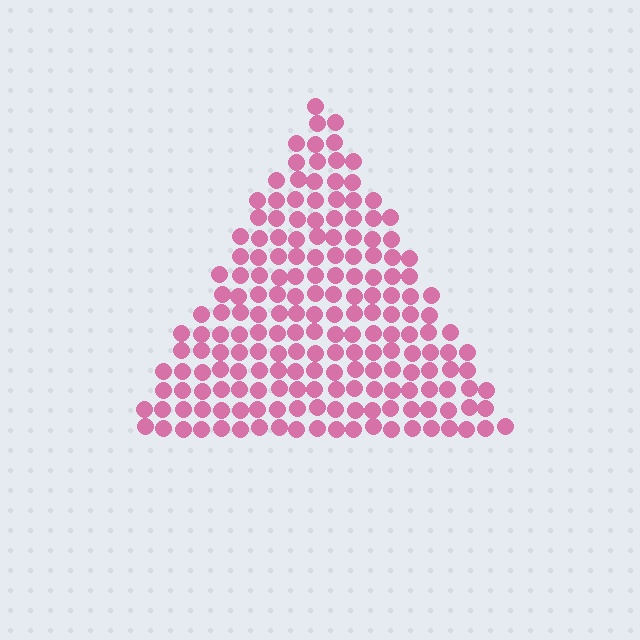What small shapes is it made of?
It is made of small circles.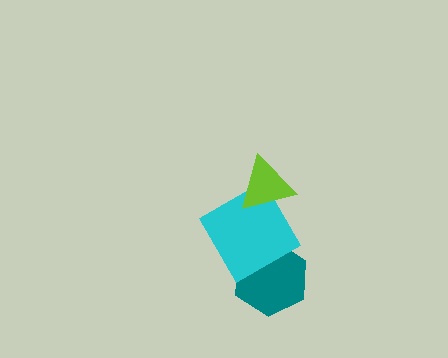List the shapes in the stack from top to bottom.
From top to bottom: the lime triangle, the cyan diamond, the teal hexagon.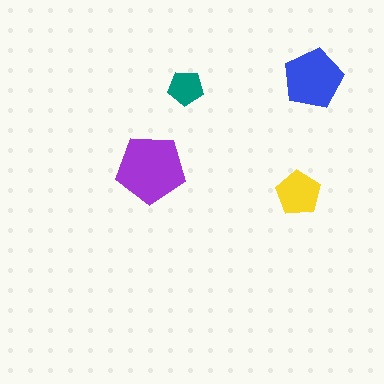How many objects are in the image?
There are 4 objects in the image.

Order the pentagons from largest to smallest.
the purple one, the blue one, the yellow one, the teal one.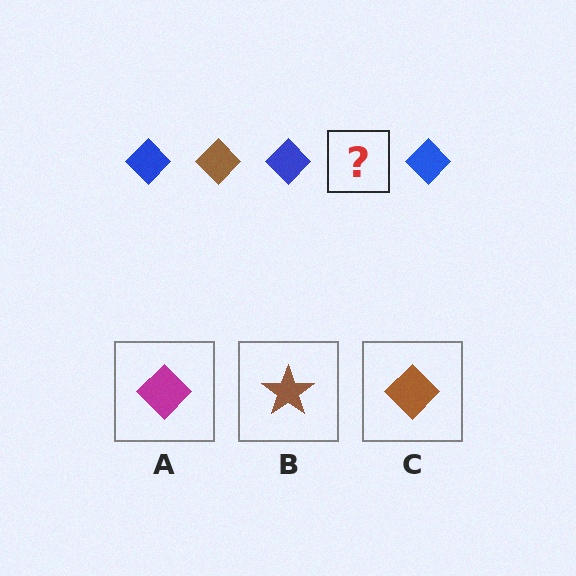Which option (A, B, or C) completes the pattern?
C.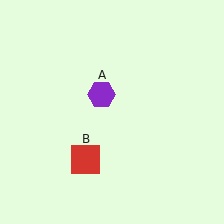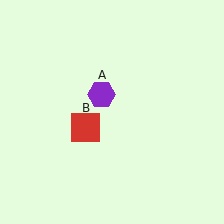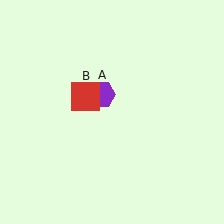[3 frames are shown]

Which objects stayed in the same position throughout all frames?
Purple hexagon (object A) remained stationary.